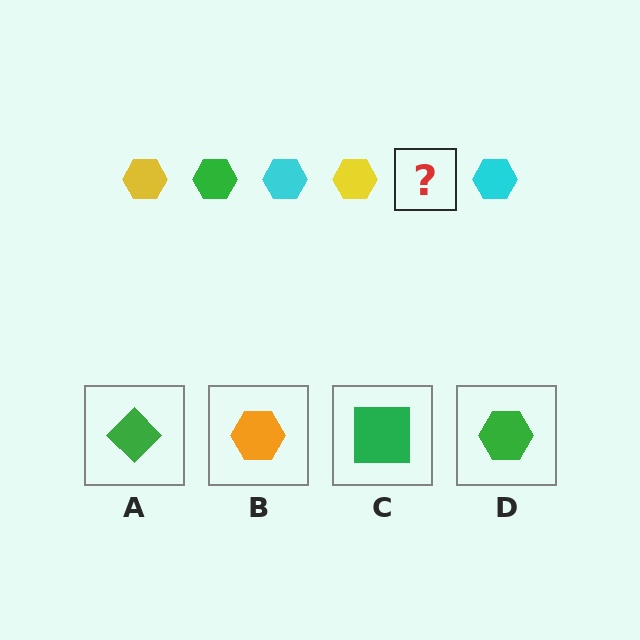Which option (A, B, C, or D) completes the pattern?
D.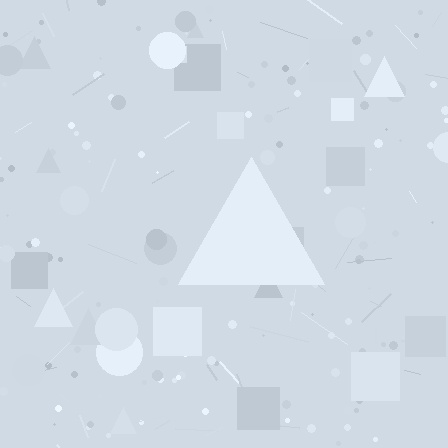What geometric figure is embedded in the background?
A triangle is embedded in the background.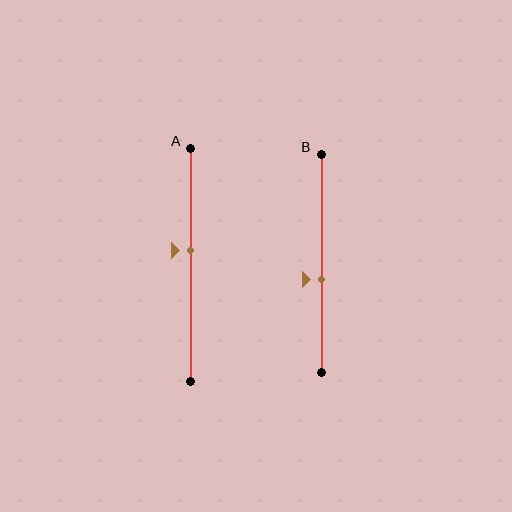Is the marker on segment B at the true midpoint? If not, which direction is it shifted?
No, the marker on segment B is shifted downward by about 7% of the segment length.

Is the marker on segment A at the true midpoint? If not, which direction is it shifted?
No, the marker on segment A is shifted upward by about 6% of the segment length.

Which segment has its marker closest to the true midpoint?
Segment A has its marker closest to the true midpoint.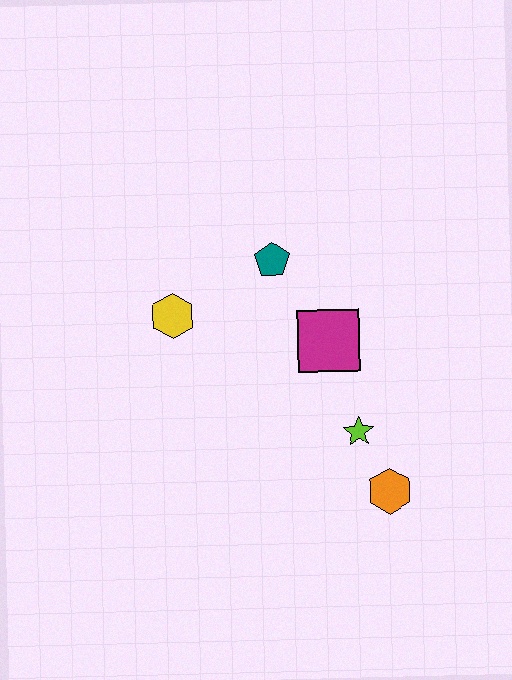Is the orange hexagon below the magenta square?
Yes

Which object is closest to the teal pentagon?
The magenta square is closest to the teal pentagon.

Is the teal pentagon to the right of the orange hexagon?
No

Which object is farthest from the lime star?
The yellow hexagon is farthest from the lime star.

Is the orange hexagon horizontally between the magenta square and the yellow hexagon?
No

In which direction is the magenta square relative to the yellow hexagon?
The magenta square is to the right of the yellow hexagon.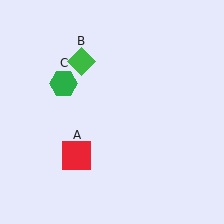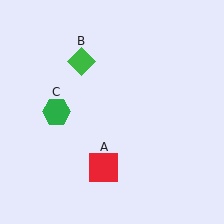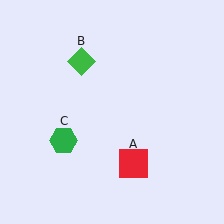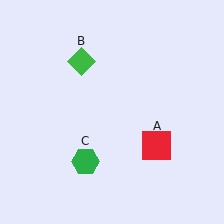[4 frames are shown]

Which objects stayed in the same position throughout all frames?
Green diamond (object B) remained stationary.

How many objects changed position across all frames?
2 objects changed position: red square (object A), green hexagon (object C).